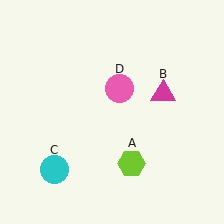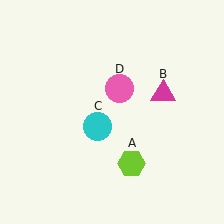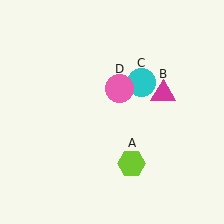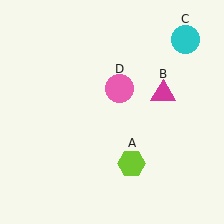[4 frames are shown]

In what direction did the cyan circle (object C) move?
The cyan circle (object C) moved up and to the right.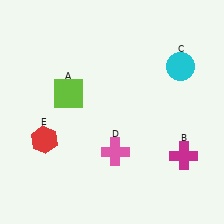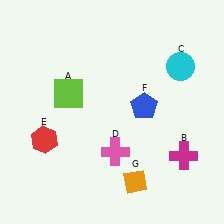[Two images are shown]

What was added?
A blue pentagon (F), an orange diamond (G) were added in Image 2.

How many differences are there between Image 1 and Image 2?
There are 2 differences between the two images.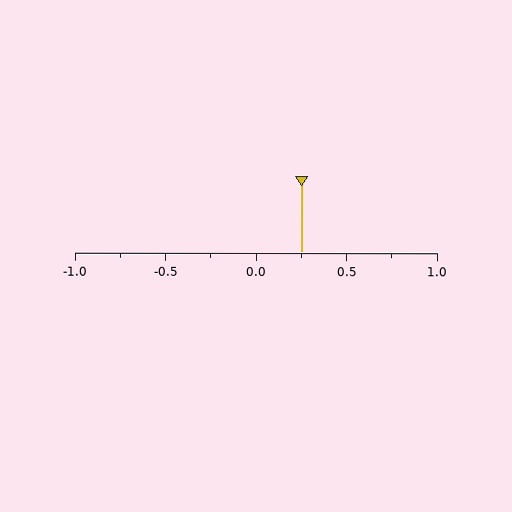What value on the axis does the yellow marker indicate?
The marker indicates approximately 0.25.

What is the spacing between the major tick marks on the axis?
The major ticks are spaced 0.5 apart.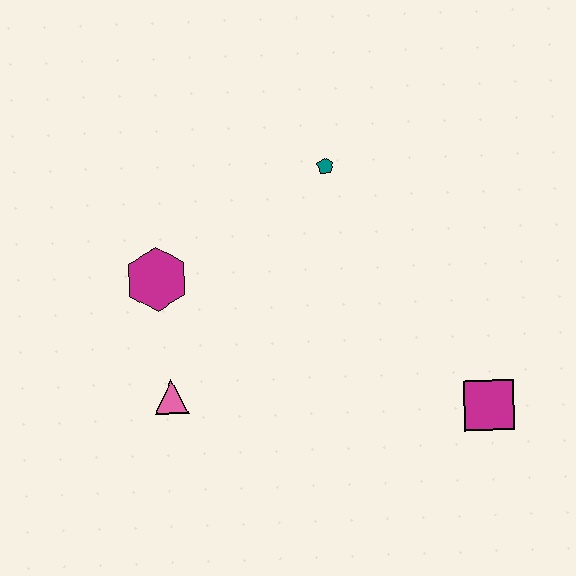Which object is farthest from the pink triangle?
The magenta square is farthest from the pink triangle.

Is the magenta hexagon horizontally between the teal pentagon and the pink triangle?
No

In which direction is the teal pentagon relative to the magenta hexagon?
The teal pentagon is to the right of the magenta hexagon.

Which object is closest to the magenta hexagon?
The pink triangle is closest to the magenta hexagon.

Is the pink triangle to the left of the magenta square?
Yes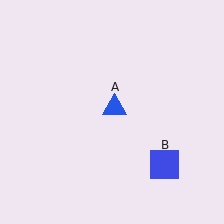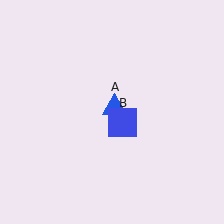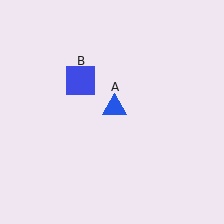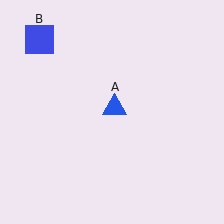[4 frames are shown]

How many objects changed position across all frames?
1 object changed position: blue square (object B).